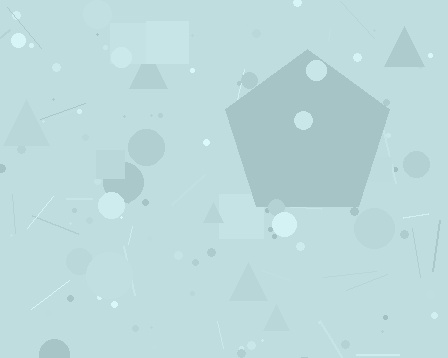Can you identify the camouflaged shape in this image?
The camouflaged shape is a pentagon.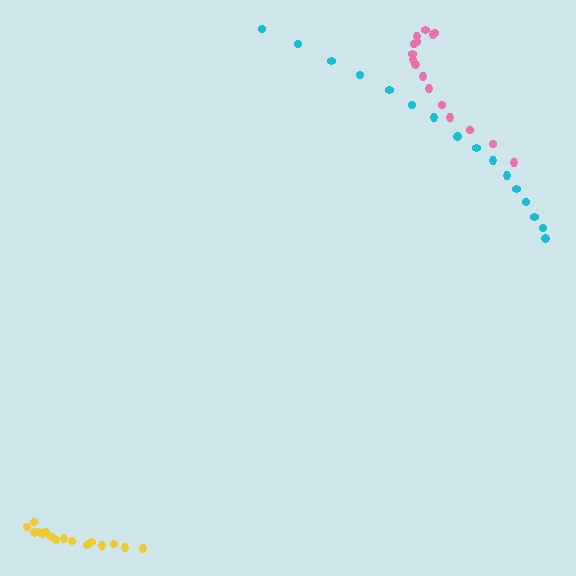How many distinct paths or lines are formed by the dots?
There are 3 distinct paths.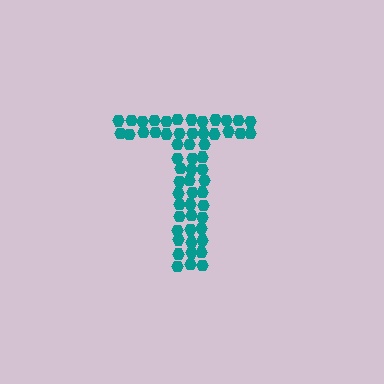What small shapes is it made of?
It is made of small hexagons.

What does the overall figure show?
The overall figure shows the letter T.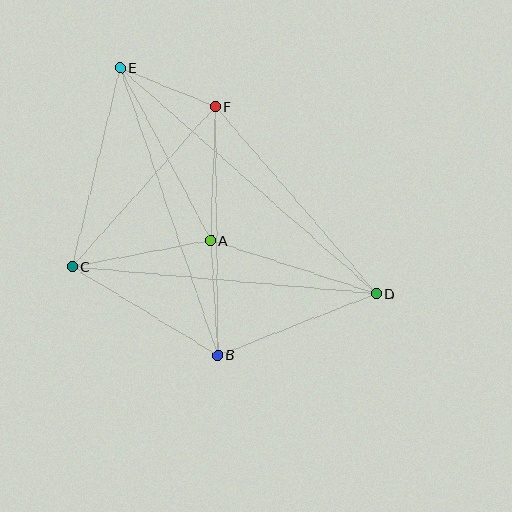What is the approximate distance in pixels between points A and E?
The distance between A and E is approximately 195 pixels.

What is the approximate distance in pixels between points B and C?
The distance between B and C is approximately 171 pixels.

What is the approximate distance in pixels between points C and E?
The distance between C and E is approximately 205 pixels.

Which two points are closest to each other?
Points E and F are closest to each other.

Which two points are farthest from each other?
Points D and E are farthest from each other.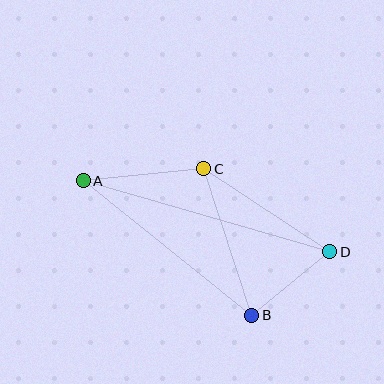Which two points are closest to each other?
Points B and D are closest to each other.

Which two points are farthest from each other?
Points A and D are farthest from each other.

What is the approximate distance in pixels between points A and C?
The distance between A and C is approximately 121 pixels.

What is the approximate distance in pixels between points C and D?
The distance between C and D is approximately 151 pixels.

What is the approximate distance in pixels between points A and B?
The distance between A and B is approximately 216 pixels.